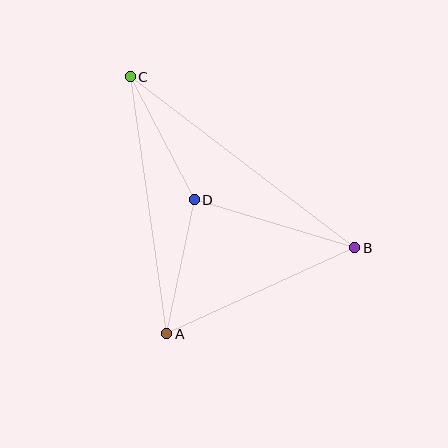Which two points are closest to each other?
Points A and D are closest to each other.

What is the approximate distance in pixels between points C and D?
The distance between C and D is approximately 138 pixels.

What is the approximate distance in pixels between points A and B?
The distance between A and B is approximately 207 pixels.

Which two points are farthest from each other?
Points B and C are farthest from each other.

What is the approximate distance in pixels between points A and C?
The distance between A and C is approximately 259 pixels.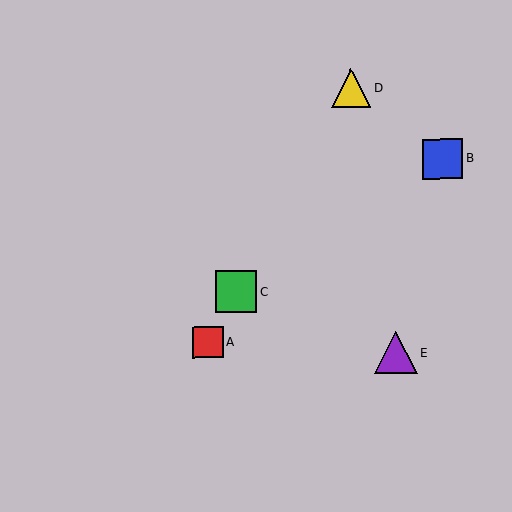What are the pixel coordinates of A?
Object A is at (208, 342).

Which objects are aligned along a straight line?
Objects A, C, D are aligned along a straight line.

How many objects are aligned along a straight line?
3 objects (A, C, D) are aligned along a straight line.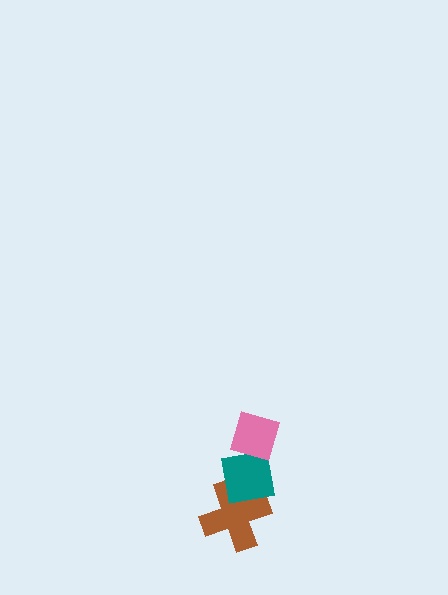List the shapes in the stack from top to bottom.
From top to bottom: the pink diamond, the teal square, the brown cross.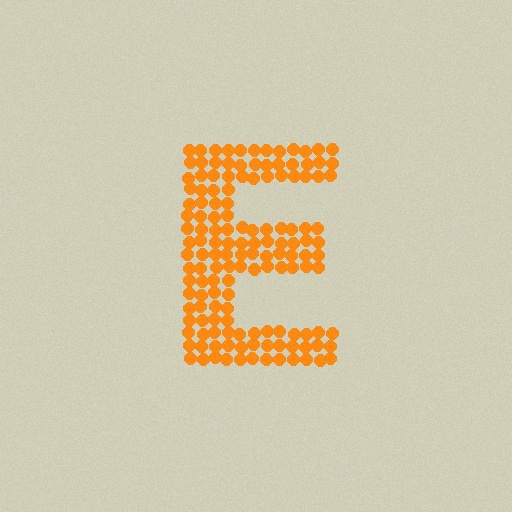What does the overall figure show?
The overall figure shows the letter E.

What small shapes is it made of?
It is made of small circles.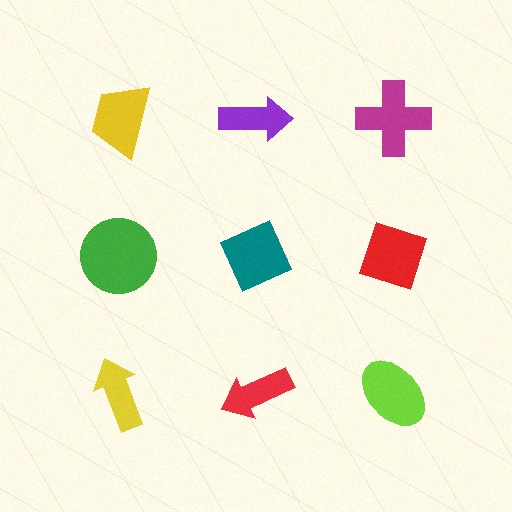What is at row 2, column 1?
A green circle.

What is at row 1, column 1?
A yellow trapezoid.